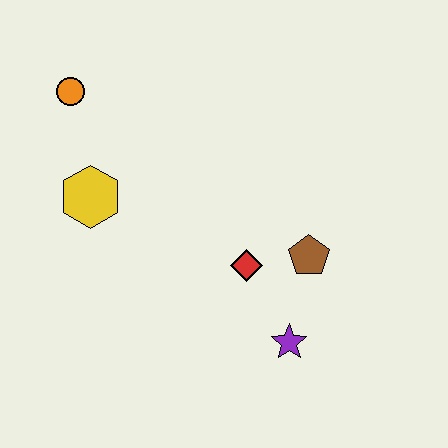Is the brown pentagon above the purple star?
Yes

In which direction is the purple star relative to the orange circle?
The purple star is below the orange circle.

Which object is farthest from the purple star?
The orange circle is farthest from the purple star.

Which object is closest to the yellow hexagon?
The orange circle is closest to the yellow hexagon.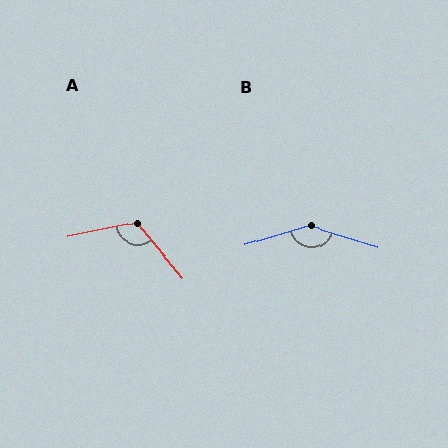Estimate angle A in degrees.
Approximately 119 degrees.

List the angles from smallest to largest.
A (119°), B (145°).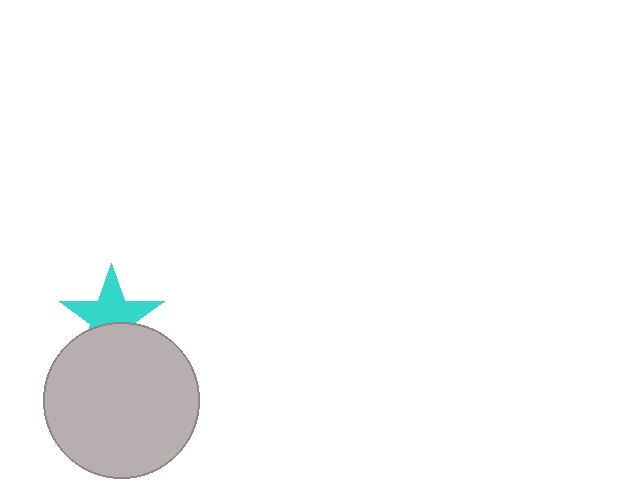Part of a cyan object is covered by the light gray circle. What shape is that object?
It is a star.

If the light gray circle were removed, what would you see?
You would see the complete cyan star.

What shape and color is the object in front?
The object in front is a light gray circle.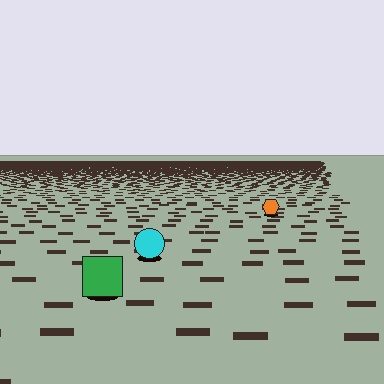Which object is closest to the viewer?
The green square is closest. The texture marks near it are larger and more spread out.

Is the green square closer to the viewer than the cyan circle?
Yes. The green square is closer — you can tell from the texture gradient: the ground texture is coarser near it.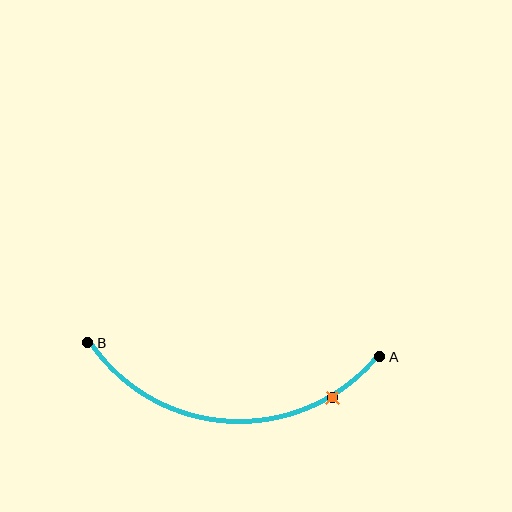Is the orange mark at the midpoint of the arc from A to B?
No. The orange mark lies on the arc but is closer to endpoint A. The arc midpoint would be at the point on the curve equidistant along the arc from both A and B.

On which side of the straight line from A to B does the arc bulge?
The arc bulges below the straight line connecting A and B.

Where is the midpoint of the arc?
The arc midpoint is the point on the curve farthest from the straight line joining A and B. It sits below that line.